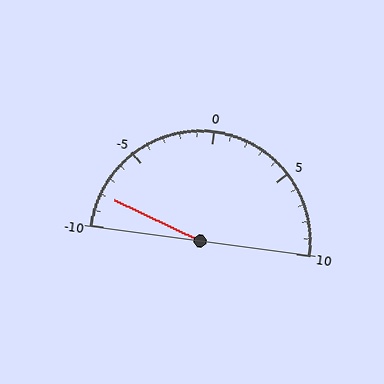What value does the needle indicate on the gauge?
The needle indicates approximately -8.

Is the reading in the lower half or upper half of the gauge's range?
The reading is in the lower half of the range (-10 to 10).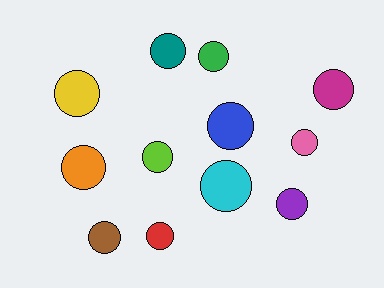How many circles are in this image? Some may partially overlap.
There are 12 circles.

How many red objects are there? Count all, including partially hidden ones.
There is 1 red object.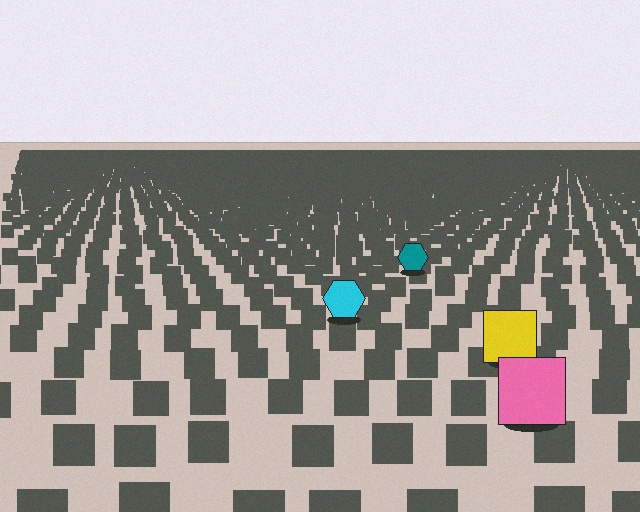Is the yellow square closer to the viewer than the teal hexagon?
Yes. The yellow square is closer — you can tell from the texture gradient: the ground texture is coarser near it.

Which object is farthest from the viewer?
The teal hexagon is farthest from the viewer. It appears smaller and the ground texture around it is denser.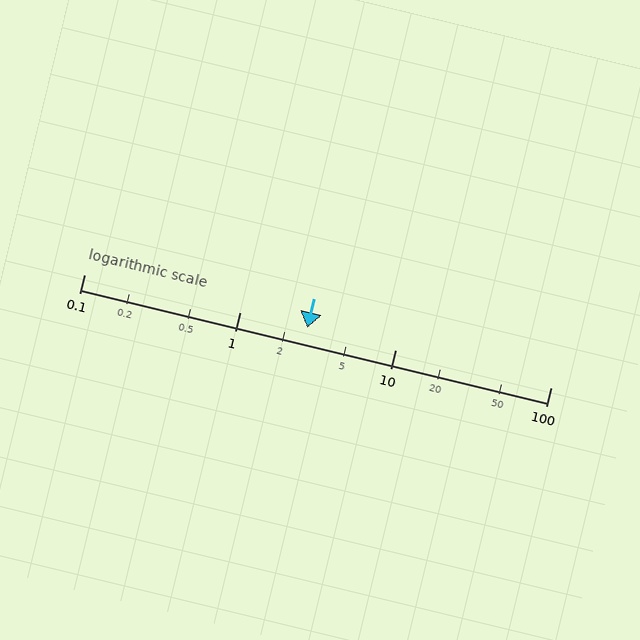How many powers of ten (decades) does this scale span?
The scale spans 3 decades, from 0.1 to 100.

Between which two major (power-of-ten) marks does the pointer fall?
The pointer is between 1 and 10.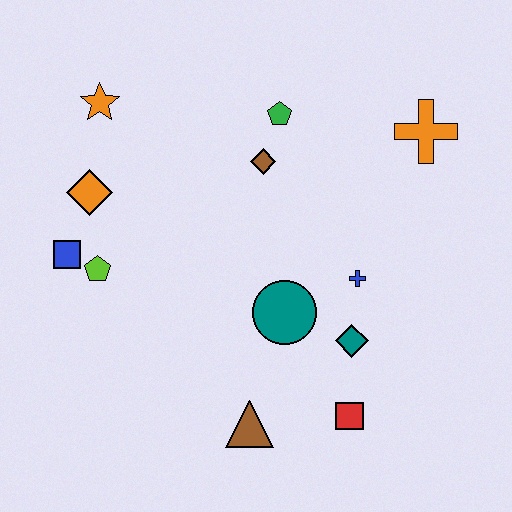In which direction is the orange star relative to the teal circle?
The orange star is above the teal circle.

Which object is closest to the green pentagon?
The brown diamond is closest to the green pentagon.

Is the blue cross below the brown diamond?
Yes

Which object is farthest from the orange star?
The red square is farthest from the orange star.